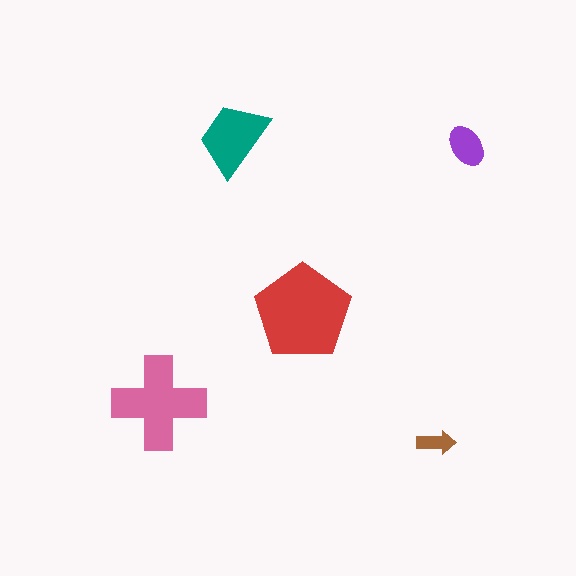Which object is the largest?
The red pentagon.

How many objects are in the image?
There are 5 objects in the image.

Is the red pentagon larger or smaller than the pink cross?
Larger.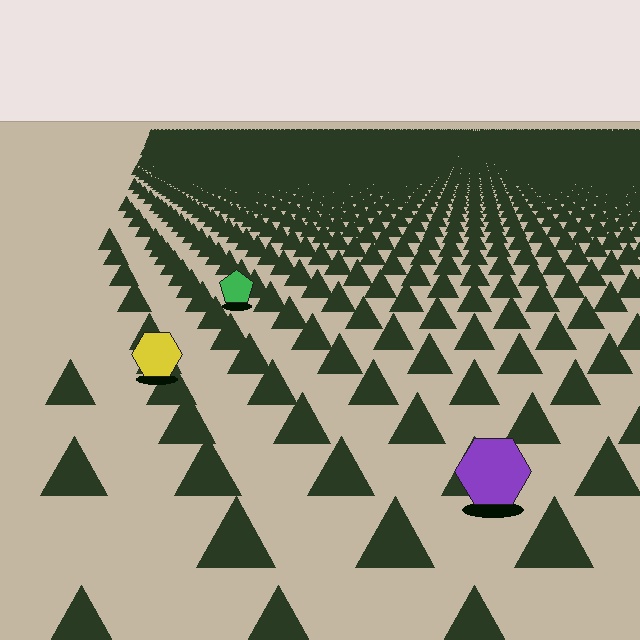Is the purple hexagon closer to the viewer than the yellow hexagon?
Yes. The purple hexagon is closer — you can tell from the texture gradient: the ground texture is coarser near it.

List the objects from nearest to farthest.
From nearest to farthest: the purple hexagon, the yellow hexagon, the green pentagon.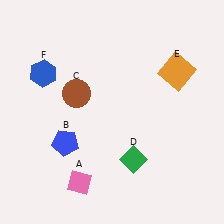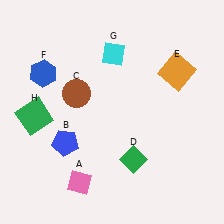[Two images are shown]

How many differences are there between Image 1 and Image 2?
There are 2 differences between the two images.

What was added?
A cyan diamond (G), a green square (H) were added in Image 2.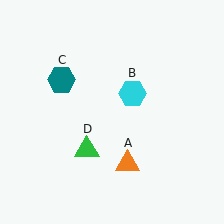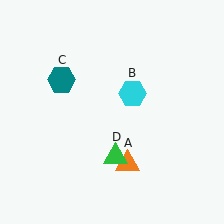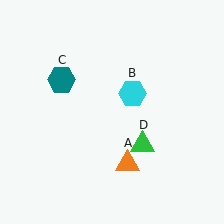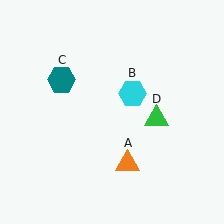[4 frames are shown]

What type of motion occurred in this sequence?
The green triangle (object D) rotated counterclockwise around the center of the scene.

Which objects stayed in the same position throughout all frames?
Orange triangle (object A) and cyan hexagon (object B) and teal hexagon (object C) remained stationary.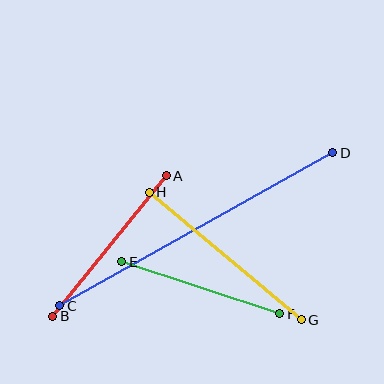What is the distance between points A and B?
The distance is approximately 181 pixels.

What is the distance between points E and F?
The distance is approximately 166 pixels.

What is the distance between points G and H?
The distance is approximately 198 pixels.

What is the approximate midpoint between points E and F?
The midpoint is at approximately (201, 288) pixels.